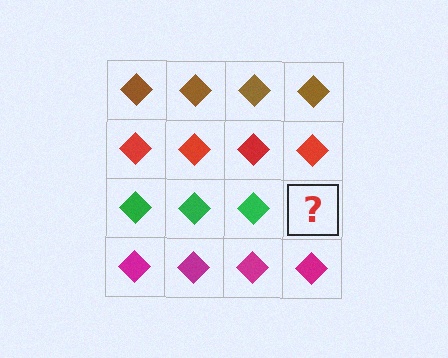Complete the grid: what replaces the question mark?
The question mark should be replaced with a green diamond.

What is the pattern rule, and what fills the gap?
The rule is that each row has a consistent color. The gap should be filled with a green diamond.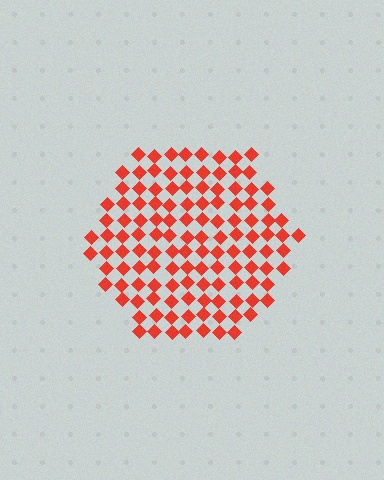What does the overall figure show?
The overall figure shows a hexagon.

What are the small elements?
The small elements are diamonds.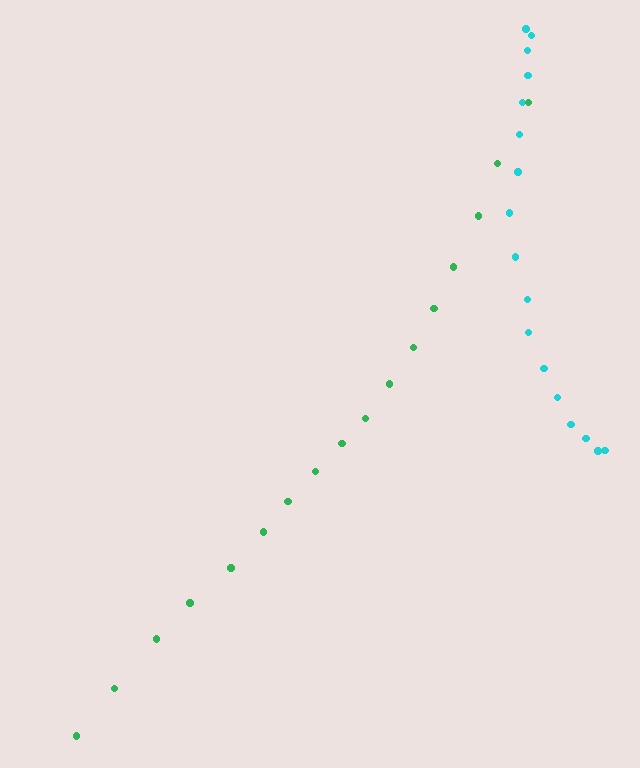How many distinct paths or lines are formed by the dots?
There are 2 distinct paths.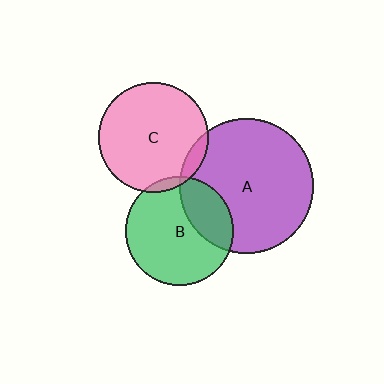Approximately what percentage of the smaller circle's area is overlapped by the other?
Approximately 5%.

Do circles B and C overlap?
Yes.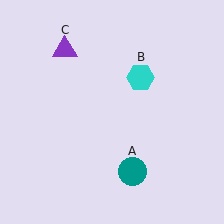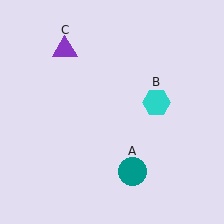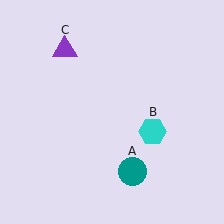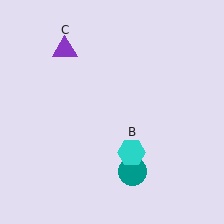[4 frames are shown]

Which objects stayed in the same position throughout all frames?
Teal circle (object A) and purple triangle (object C) remained stationary.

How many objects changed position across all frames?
1 object changed position: cyan hexagon (object B).